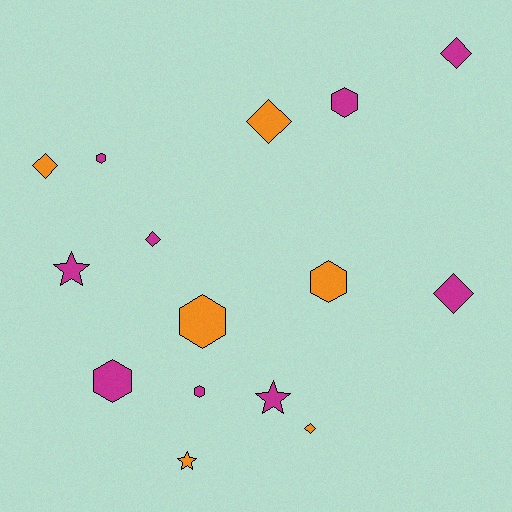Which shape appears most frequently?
Hexagon, with 6 objects.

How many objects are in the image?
There are 15 objects.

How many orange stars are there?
There is 1 orange star.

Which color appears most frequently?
Magenta, with 9 objects.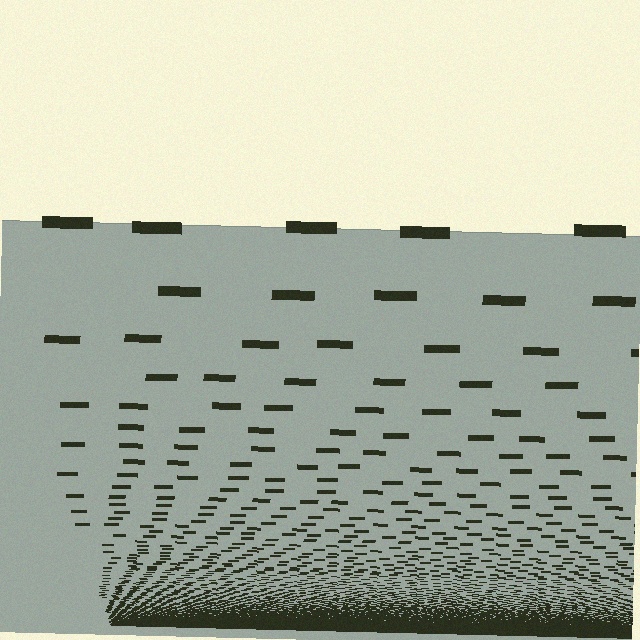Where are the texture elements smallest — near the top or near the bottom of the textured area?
Near the bottom.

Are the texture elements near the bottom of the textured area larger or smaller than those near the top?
Smaller. The gradient is inverted — elements near the bottom are smaller and denser.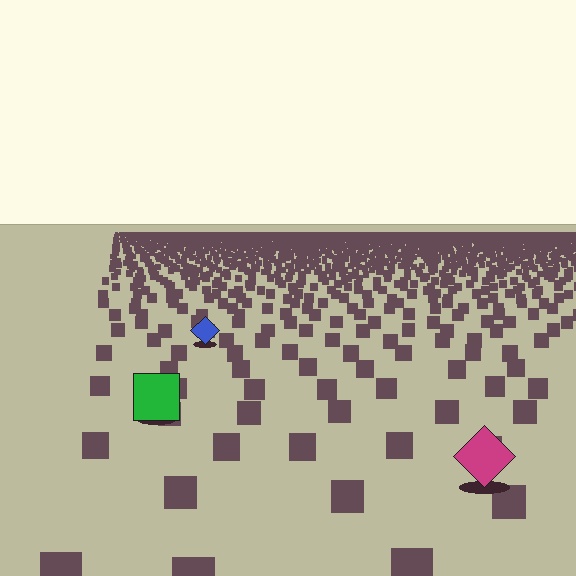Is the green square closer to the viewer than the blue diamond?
Yes. The green square is closer — you can tell from the texture gradient: the ground texture is coarser near it.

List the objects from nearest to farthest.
From nearest to farthest: the magenta diamond, the green square, the blue diamond.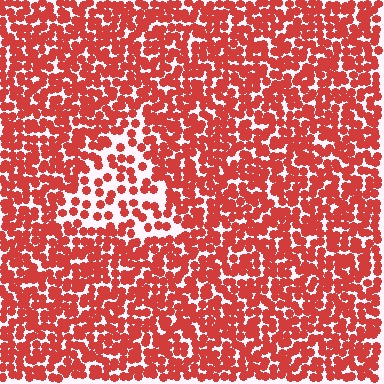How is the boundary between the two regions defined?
The boundary is defined by a change in element density (approximately 2.1x ratio). All elements are the same color, size, and shape.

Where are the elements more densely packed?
The elements are more densely packed outside the triangle boundary.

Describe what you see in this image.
The image contains small red elements arranged at two different densities. A triangle-shaped region is visible where the elements are less densely packed than the surrounding area.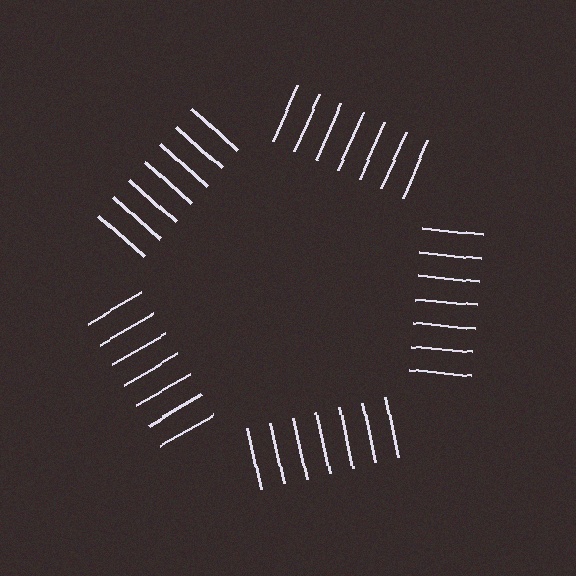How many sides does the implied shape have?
5 sides — the line-ends trace a pentagon.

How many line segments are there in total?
35 — 7 along each of the 5 edges.